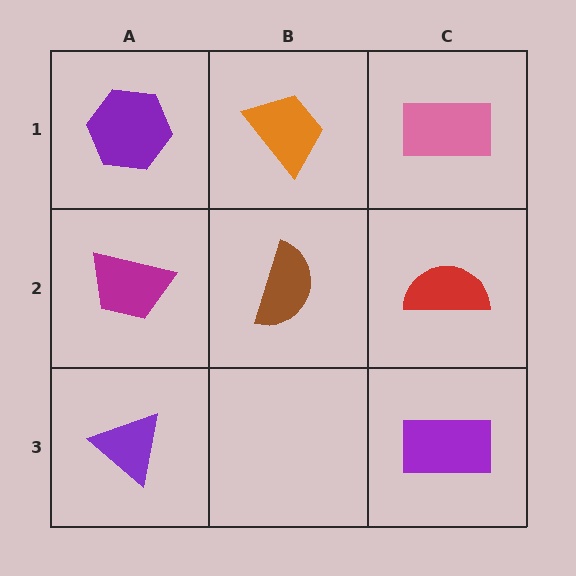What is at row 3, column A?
A purple triangle.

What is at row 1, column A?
A purple hexagon.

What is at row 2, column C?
A red semicircle.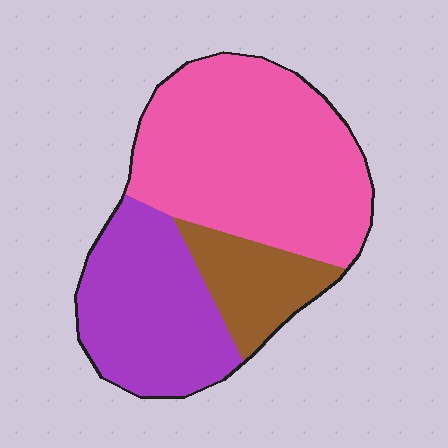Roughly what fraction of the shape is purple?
Purple takes up between a quarter and a half of the shape.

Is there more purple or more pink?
Pink.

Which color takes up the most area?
Pink, at roughly 55%.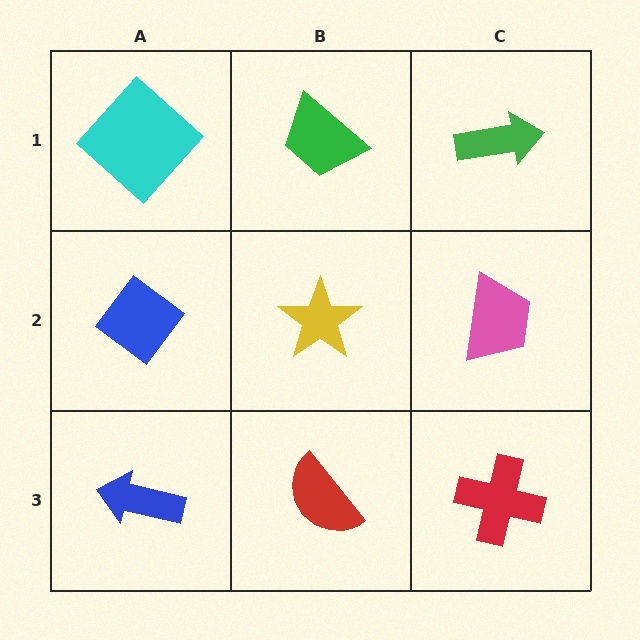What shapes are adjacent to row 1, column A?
A blue diamond (row 2, column A), a green trapezoid (row 1, column B).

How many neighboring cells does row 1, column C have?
2.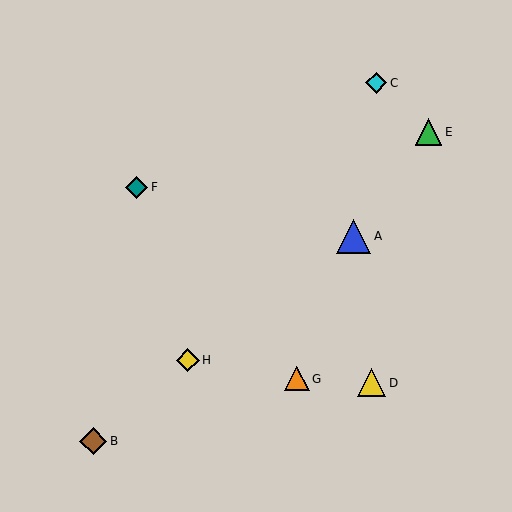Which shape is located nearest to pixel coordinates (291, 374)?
The orange triangle (labeled G) at (297, 379) is nearest to that location.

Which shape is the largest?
The blue triangle (labeled A) is the largest.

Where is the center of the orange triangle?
The center of the orange triangle is at (297, 379).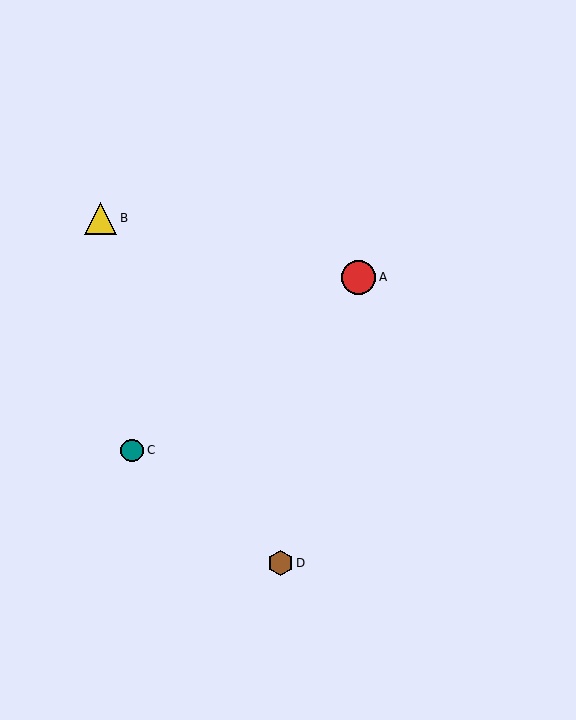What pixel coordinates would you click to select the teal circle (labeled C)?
Click at (132, 450) to select the teal circle C.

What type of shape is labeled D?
Shape D is a brown hexagon.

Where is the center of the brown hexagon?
The center of the brown hexagon is at (280, 563).